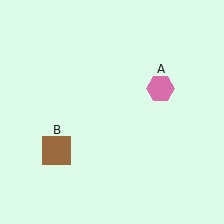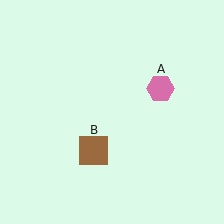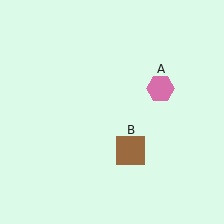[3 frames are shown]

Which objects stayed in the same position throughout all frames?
Pink hexagon (object A) remained stationary.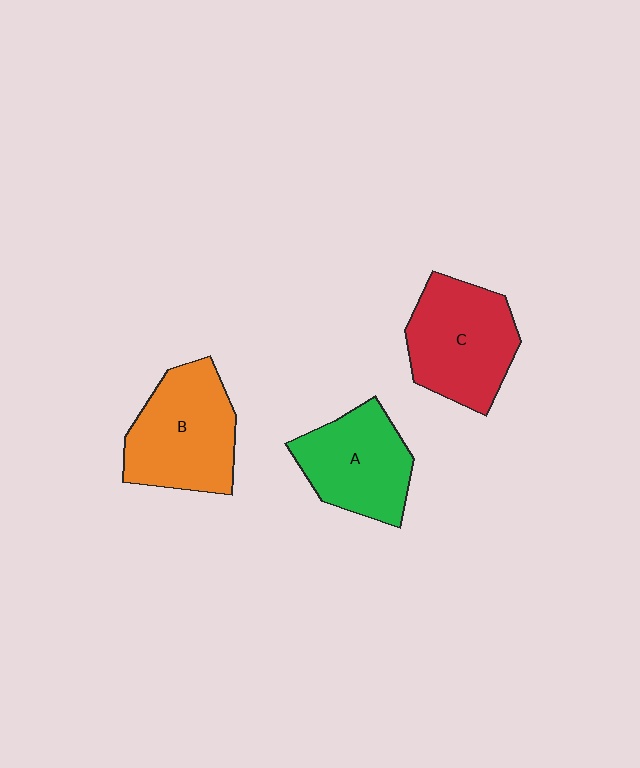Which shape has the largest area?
Shape B (orange).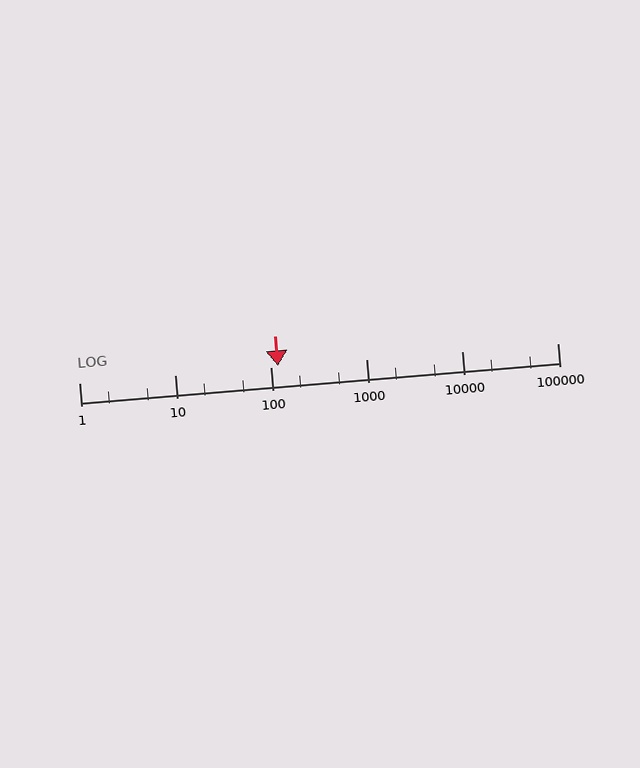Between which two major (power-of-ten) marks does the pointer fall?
The pointer is between 100 and 1000.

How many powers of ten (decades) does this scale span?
The scale spans 5 decades, from 1 to 100000.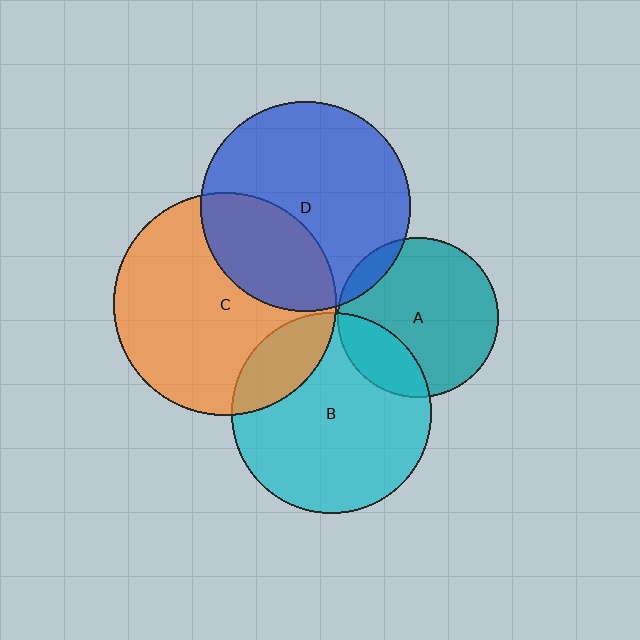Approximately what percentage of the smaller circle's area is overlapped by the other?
Approximately 10%.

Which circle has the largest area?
Circle C (orange).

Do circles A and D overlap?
Yes.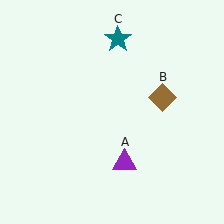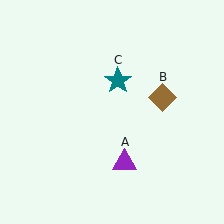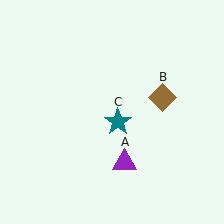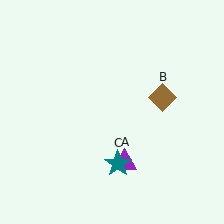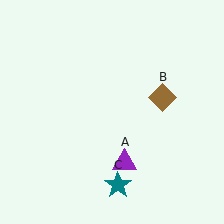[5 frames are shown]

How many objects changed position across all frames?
1 object changed position: teal star (object C).